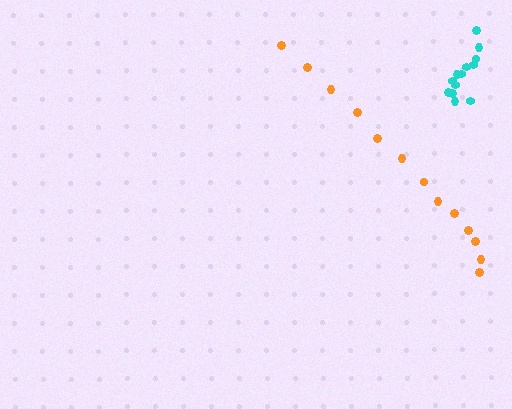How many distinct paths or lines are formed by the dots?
There are 2 distinct paths.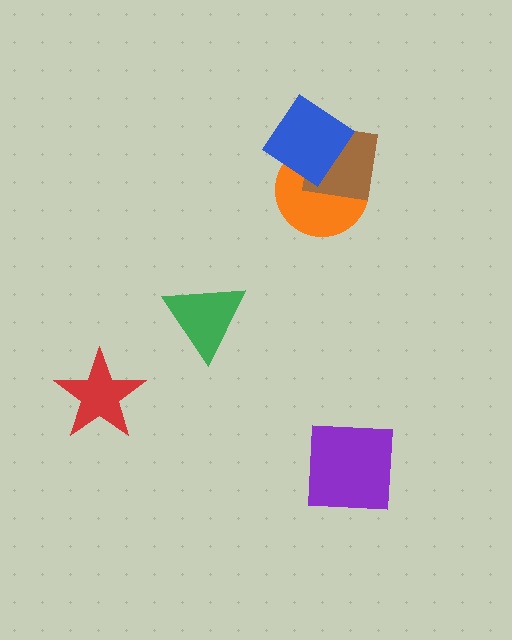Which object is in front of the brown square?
The blue diamond is in front of the brown square.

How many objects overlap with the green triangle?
0 objects overlap with the green triangle.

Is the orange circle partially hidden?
Yes, it is partially covered by another shape.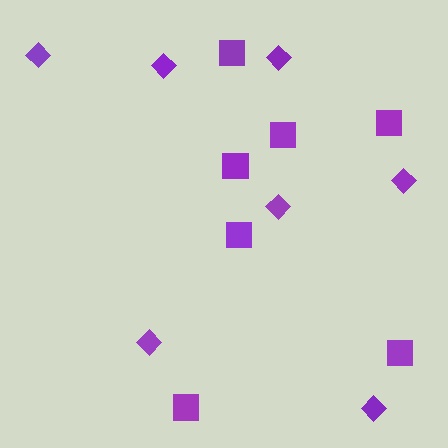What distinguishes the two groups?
There are 2 groups: one group of squares (7) and one group of diamonds (7).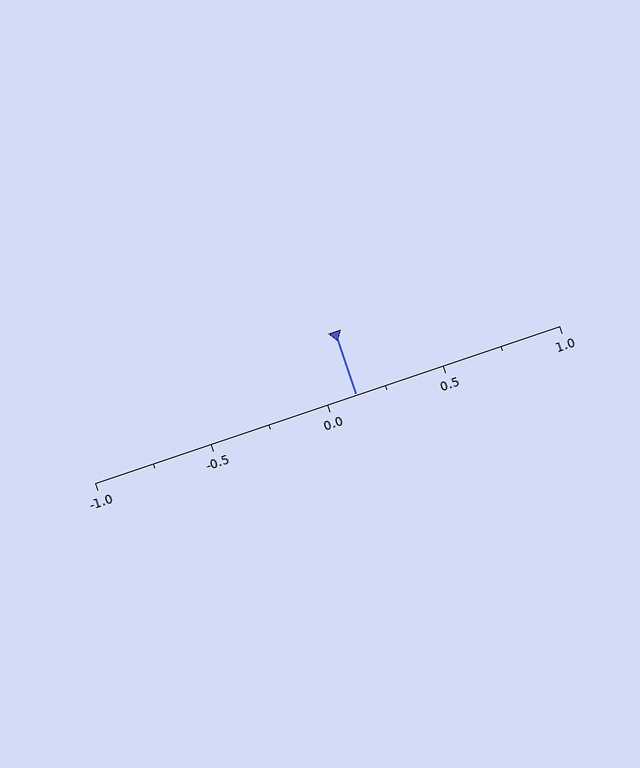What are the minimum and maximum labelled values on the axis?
The axis runs from -1.0 to 1.0.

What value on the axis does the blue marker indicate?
The marker indicates approximately 0.12.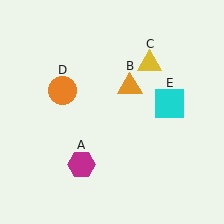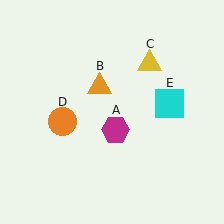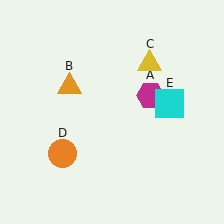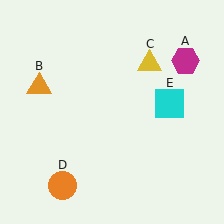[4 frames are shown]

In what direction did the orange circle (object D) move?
The orange circle (object D) moved down.